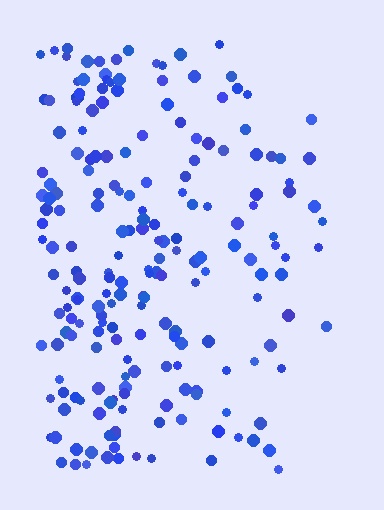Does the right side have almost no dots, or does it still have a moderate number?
Still a moderate number, just noticeably fewer than the left.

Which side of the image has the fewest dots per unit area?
The right.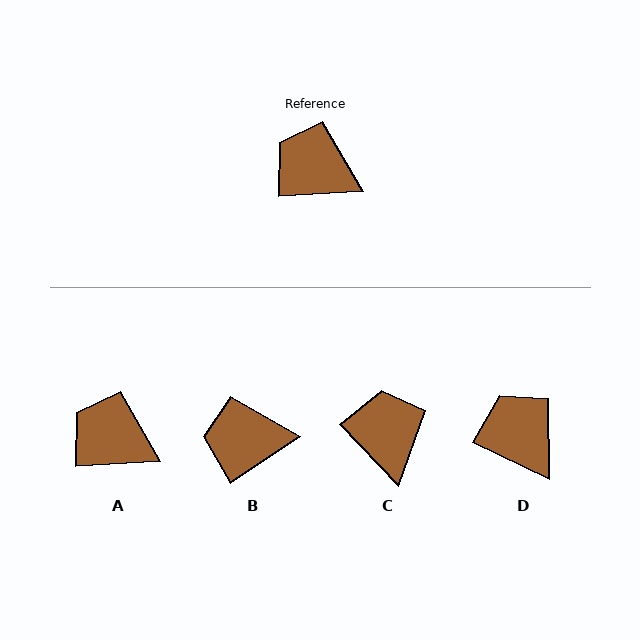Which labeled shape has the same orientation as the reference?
A.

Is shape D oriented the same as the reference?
No, it is off by about 29 degrees.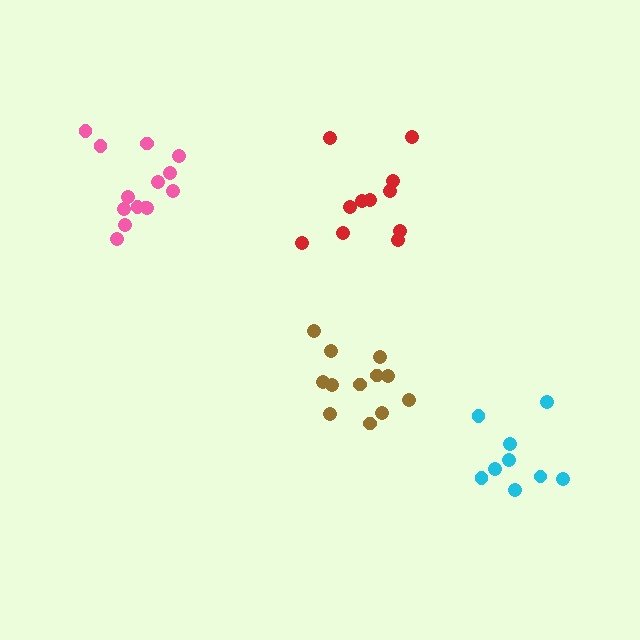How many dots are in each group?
Group 1: 11 dots, Group 2: 14 dots, Group 3: 9 dots, Group 4: 12 dots (46 total).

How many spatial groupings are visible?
There are 4 spatial groupings.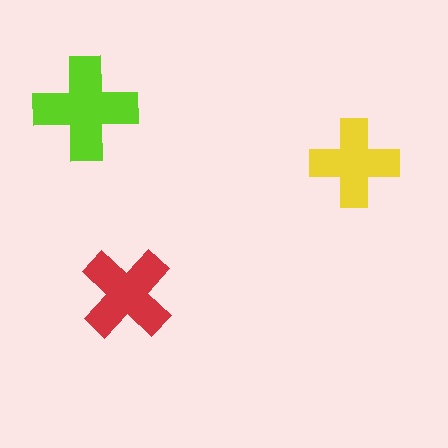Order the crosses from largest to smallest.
the lime one, the red one, the yellow one.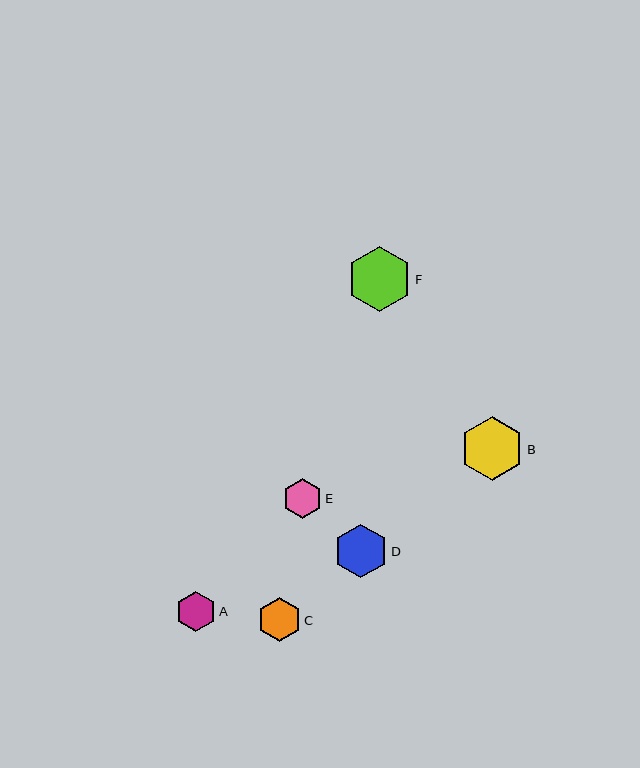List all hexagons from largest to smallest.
From largest to smallest: F, B, D, C, A, E.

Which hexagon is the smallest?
Hexagon E is the smallest with a size of approximately 40 pixels.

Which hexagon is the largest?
Hexagon F is the largest with a size of approximately 65 pixels.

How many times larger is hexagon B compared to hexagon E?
Hexagon B is approximately 1.6 times the size of hexagon E.